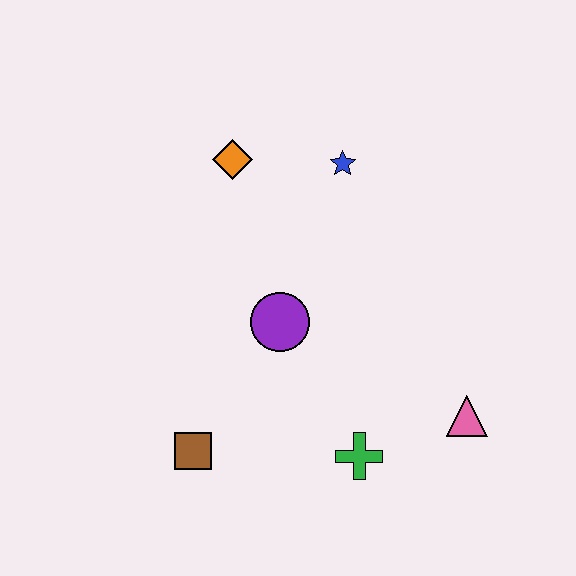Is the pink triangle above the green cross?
Yes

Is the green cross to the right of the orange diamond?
Yes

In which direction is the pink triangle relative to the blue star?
The pink triangle is below the blue star.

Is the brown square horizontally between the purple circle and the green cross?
No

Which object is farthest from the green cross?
The orange diamond is farthest from the green cross.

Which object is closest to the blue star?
The orange diamond is closest to the blue star.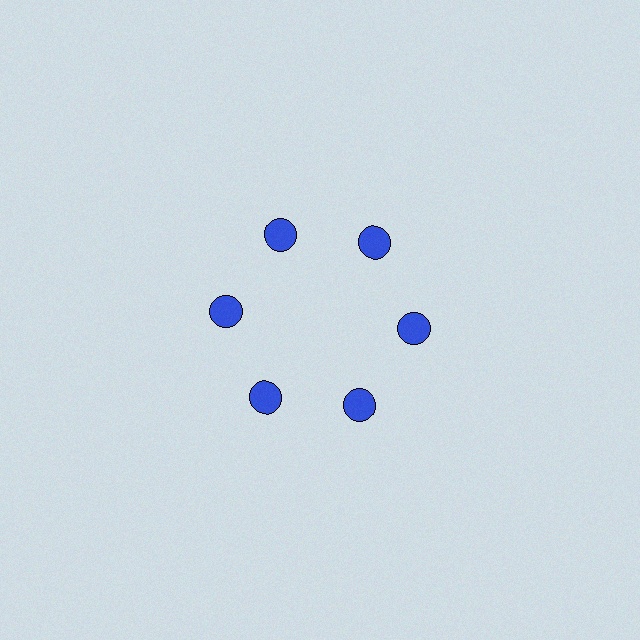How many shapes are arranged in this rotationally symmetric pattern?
There are 6 shapes, arranged in 6 groups of 1.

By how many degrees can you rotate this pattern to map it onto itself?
The pattern maps onto itself every 60 degrees of rotation.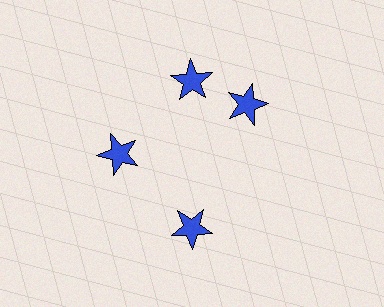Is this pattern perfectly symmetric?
No. The 4 blue stars are arranged in a ring, but one element near the 3 o'clock position is rotated out of alignment along the ring, breaking the 4-fold rotational symmetry.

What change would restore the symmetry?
The symmetry would be restored by rotating it back into even spacing with its neighbors so that all 4 stars sit at equal angles and equal distance from the center.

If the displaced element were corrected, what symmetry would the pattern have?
It would have 4-fold rotational symmetry — the pattern would map onto itself every 90 degrees.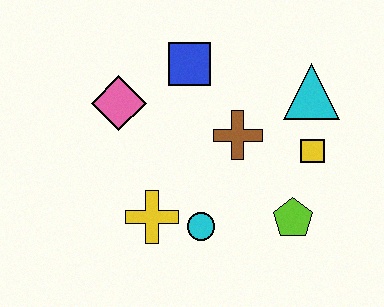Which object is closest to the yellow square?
The cyan triangle is closest to the yellow square.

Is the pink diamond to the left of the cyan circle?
Yes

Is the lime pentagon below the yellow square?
Yes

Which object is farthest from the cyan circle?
The cyan triangle is farthest from the cyan circle.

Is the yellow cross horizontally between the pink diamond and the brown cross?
Yes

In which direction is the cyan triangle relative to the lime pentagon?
The cyan triangle is above the lime pentagon.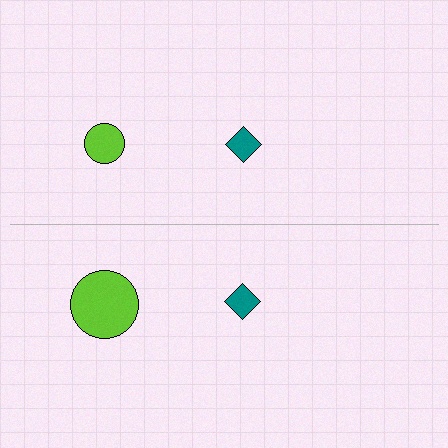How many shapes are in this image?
There are 4 shapes in this image.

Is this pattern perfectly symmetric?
No, the pattern is not perfectly symmetric. The lime circle on the bottom side has a different size than its mirror counterpart.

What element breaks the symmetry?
The lime circle on the bottom side has a different size than its mirror counterpart.